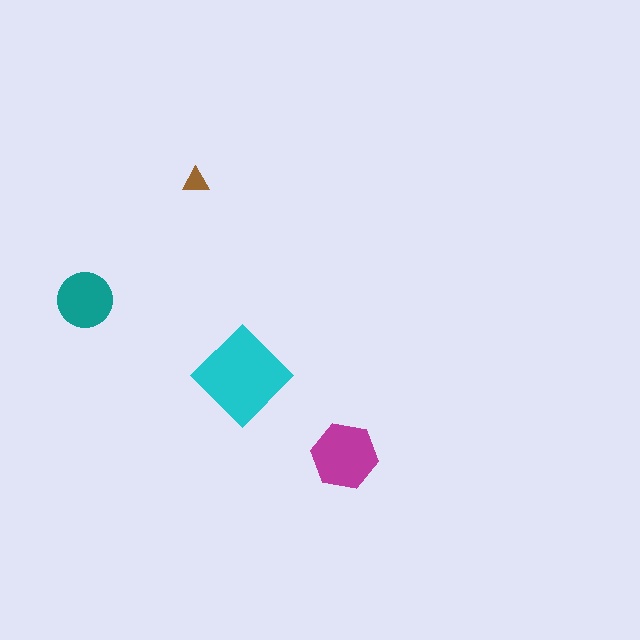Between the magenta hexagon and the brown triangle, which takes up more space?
The magenta hexagon.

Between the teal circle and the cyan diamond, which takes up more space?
The cyan diamond.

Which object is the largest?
The cyan diamond.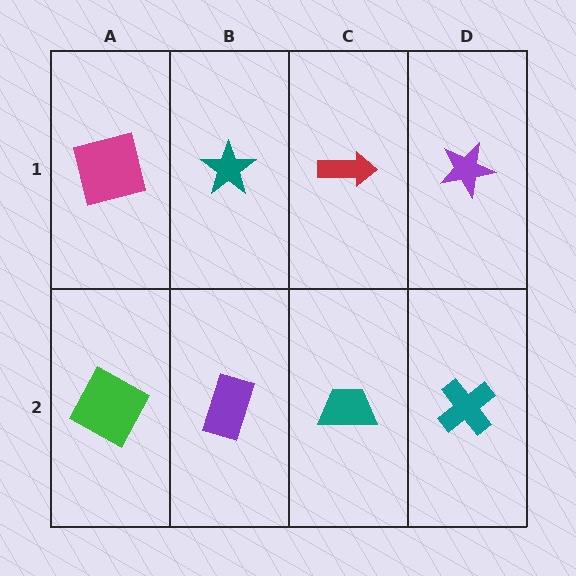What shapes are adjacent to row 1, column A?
A green square (row 2, column A), a teal star (row 1, column B).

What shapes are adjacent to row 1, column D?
A teal cross (row 2, column D), a red arrow (row 1, column C).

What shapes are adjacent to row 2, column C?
A red arrow (row 1, column C), a purple rectangle (row 2, column B), a teal cross (row 2, column D).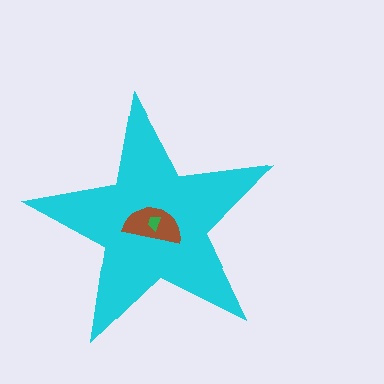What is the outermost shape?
The cyan star.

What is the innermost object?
The green trapezoid.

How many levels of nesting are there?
3.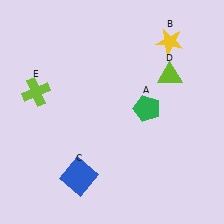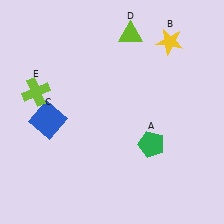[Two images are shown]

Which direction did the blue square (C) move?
The blue square (C) moved up.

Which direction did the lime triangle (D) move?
The lime triangle (D) moved up.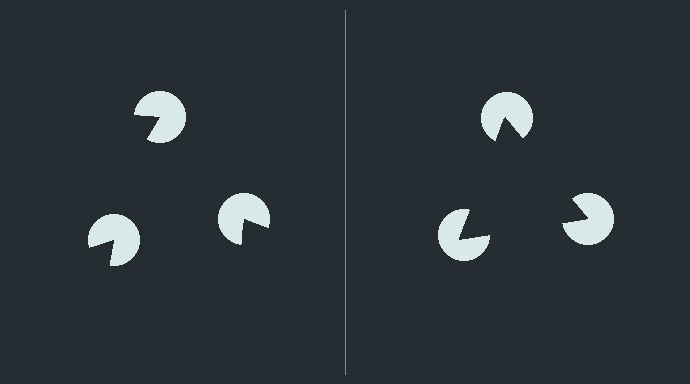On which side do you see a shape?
An illusory triangle appears on the right side. On the left side the wedge cuts are rotated, so no coherent shape forms.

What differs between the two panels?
The pac-man discs are positioned identically on both sides; only the wedge orientations differ. On the right they align to a triangle; on the left they are misaligned.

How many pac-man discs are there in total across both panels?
6 — 3 on each side.